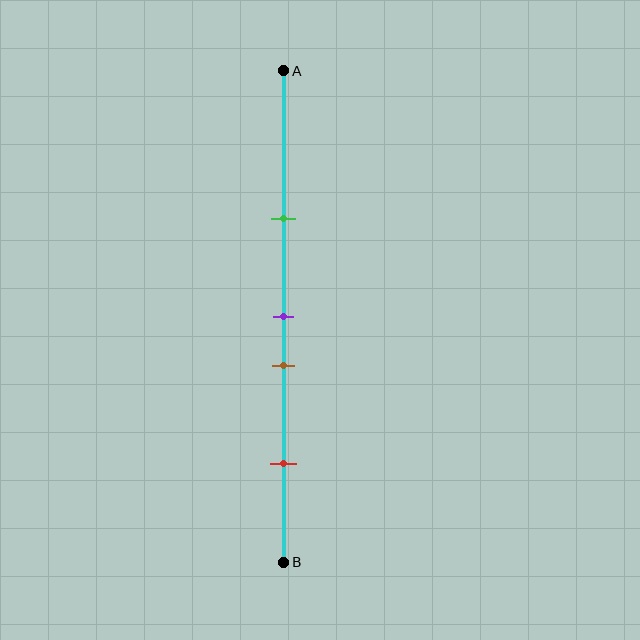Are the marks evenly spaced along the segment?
No, the marks are not evenly spaced.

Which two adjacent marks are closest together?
The purple and brown marks are the closest adjacent pair.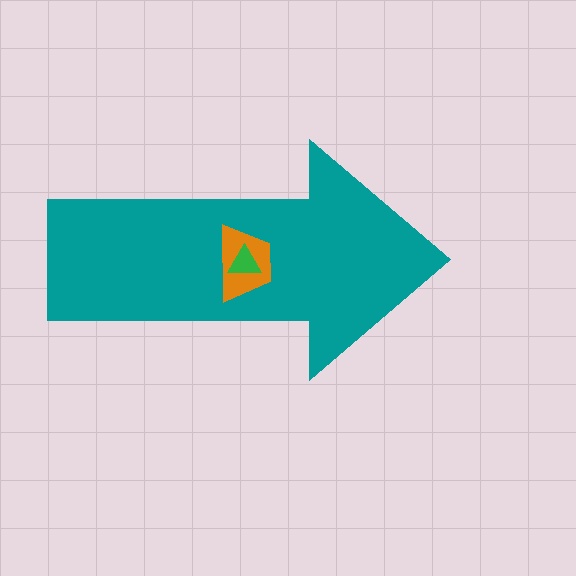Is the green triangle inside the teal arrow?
Yes.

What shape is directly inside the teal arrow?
The orange trapezoid.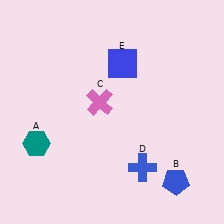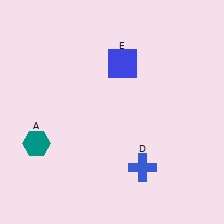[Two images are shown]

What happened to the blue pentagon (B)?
The blue pentagon (B) was removed in Image 2. It was in the bottom-right area of Image 1.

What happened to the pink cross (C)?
The pink cross (C) was removed in Image 2. It was in the top-left area of Image 1.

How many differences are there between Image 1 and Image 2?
There are 2 differences between the two images.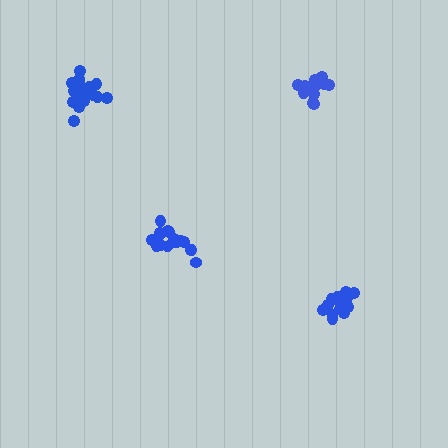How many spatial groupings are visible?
There are 4 spatial groupings.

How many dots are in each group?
Group 1: 18 dots, Group 2: 18 dots, Group 3: 13 dots, Group 4: 18 dots (67 total).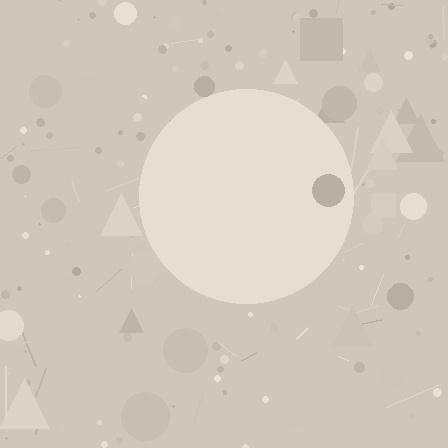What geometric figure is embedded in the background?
A circle is embedded in the background.